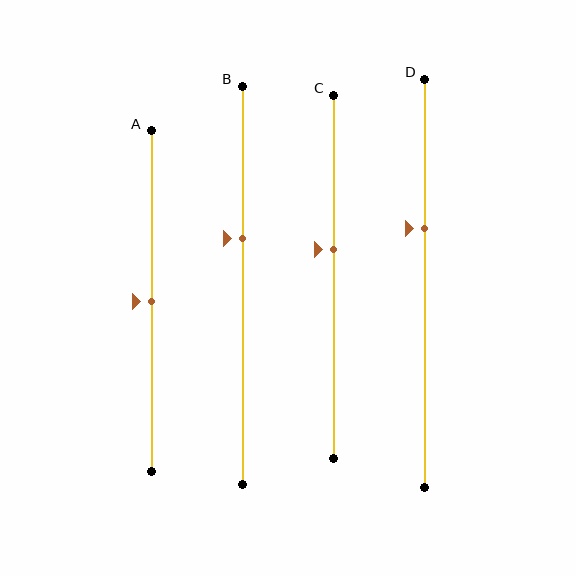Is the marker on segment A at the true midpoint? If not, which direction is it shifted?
Yes, the marker on segment A is at the true midpoint.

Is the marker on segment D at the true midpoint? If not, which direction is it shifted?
No, the marker on segment D is shifted upward by about 13% of the segment length.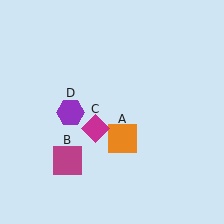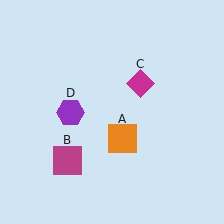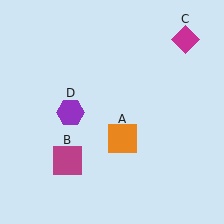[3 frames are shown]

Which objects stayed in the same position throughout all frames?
Orange square (object A) and magenta square (object B) and purple hexagon (object D) remained stationary.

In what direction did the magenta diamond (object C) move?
The magenta diamond (object C) moved up and to the right.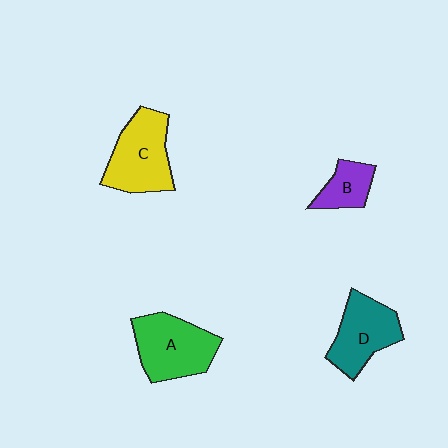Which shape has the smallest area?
Shape B (purple).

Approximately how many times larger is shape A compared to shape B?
Approximately 2.0 times.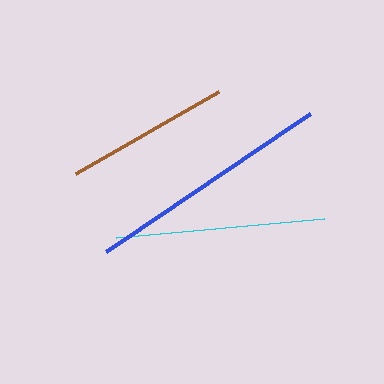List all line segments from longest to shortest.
From longest to shortest: blue, cyan, brown.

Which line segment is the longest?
The blue line is the longest at approximately 246 pixels.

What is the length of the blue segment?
The blue segment is approximately 246 pixels long.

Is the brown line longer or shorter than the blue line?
The blue line is longer than the brown line.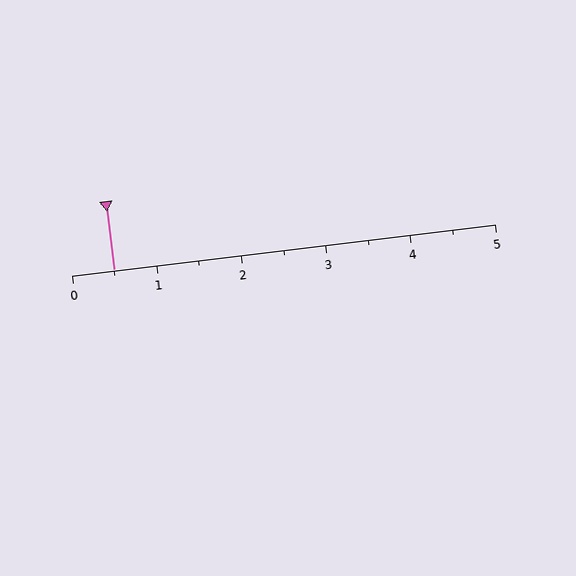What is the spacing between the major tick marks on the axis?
The major ticks are spaced 1 apart.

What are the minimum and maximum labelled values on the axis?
The axis runs from 0 to 5.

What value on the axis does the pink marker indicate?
The marker indicates approximately 0.5.